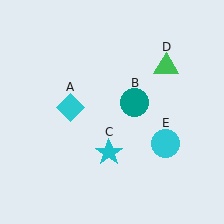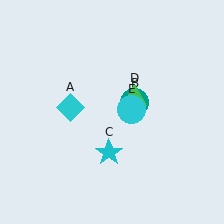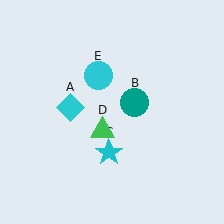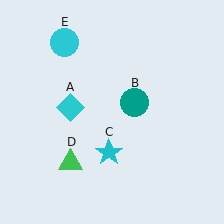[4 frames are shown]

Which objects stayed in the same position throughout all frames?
Cyan diamond (object A) and teal circle (object B) and cyan star (object C) remained stationary.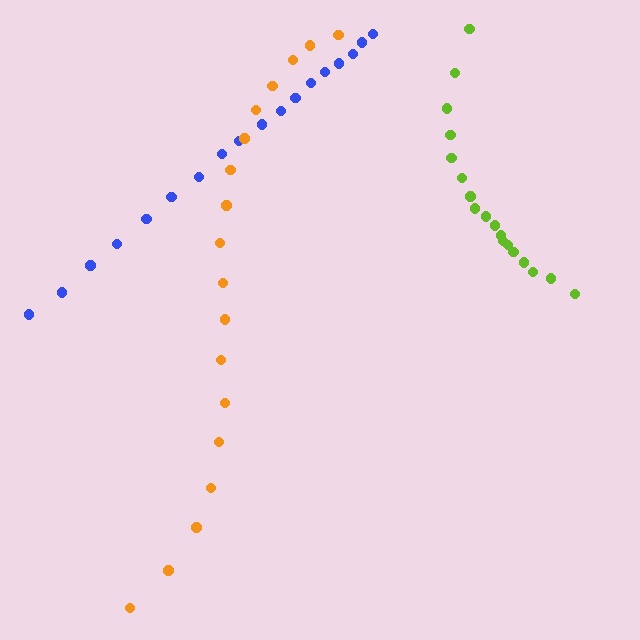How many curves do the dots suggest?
There are 3 distinct paths.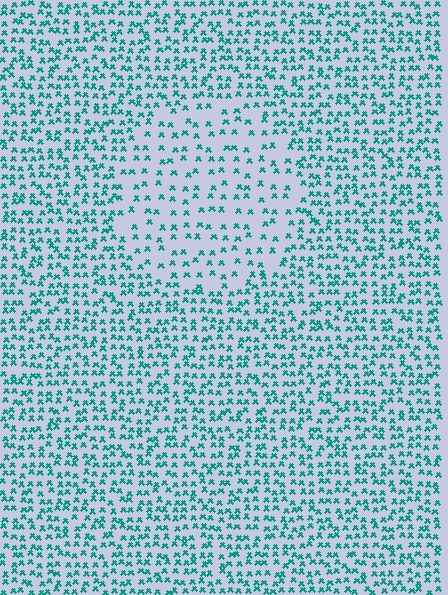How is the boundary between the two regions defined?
The boundary is defined by a change in element density (approximately 2.0x ratio). All elements are the same color, size, and shape.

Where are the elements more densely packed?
The elements are more densely packed outside the circle boundary.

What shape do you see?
I see a circle.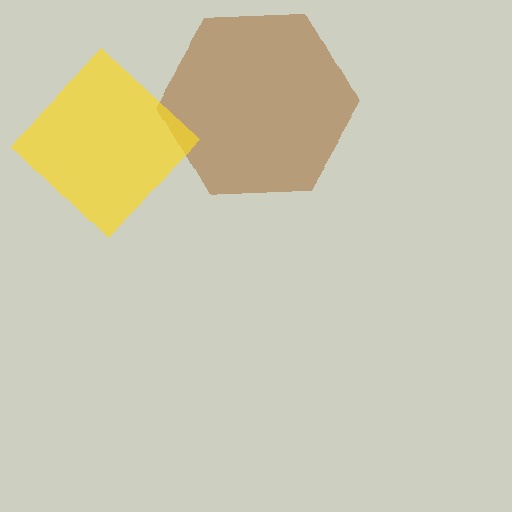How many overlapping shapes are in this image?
There are 2 overlapping shapes in the image.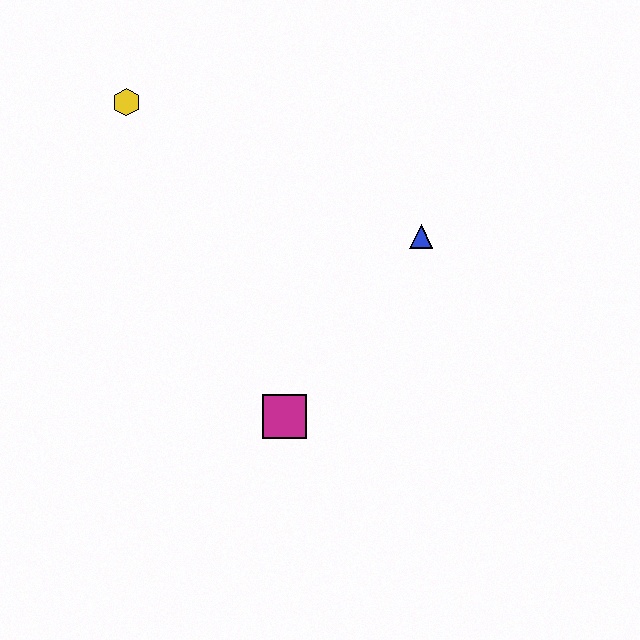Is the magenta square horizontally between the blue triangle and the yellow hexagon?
Yes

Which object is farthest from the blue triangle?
The yellow hexagon is farthest from the blue triangle.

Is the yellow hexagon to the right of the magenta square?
No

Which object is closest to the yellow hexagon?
The blue triangle is closest to the yellow hexagon.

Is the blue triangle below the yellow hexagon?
Yes